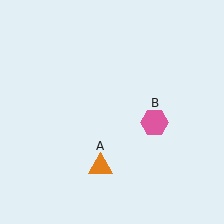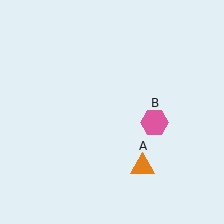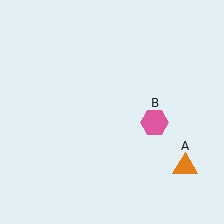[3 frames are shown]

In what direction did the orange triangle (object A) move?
The orange triangle (object A) moved right.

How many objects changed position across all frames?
1 object changed position: orange triangle (object A).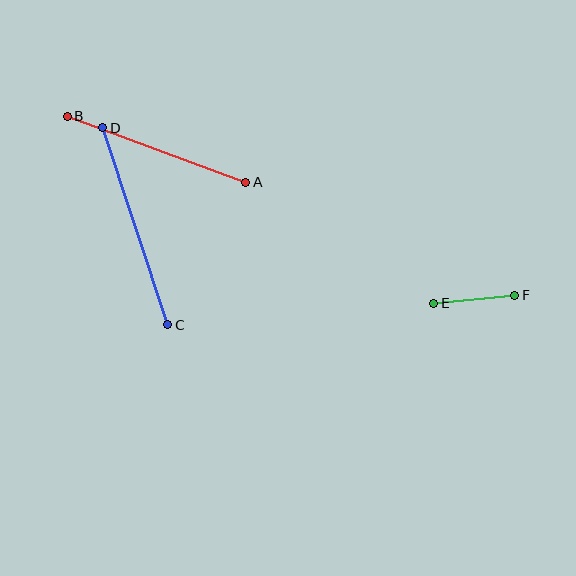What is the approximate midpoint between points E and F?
The midpoint is at approximately (474, 299) pixels.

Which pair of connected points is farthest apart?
Points C and D are farthest apart.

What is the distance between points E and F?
The distance is approximately 81 pixels.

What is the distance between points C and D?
The distance is approximately 207 pixels.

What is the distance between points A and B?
The distance is approximately 190 pixels.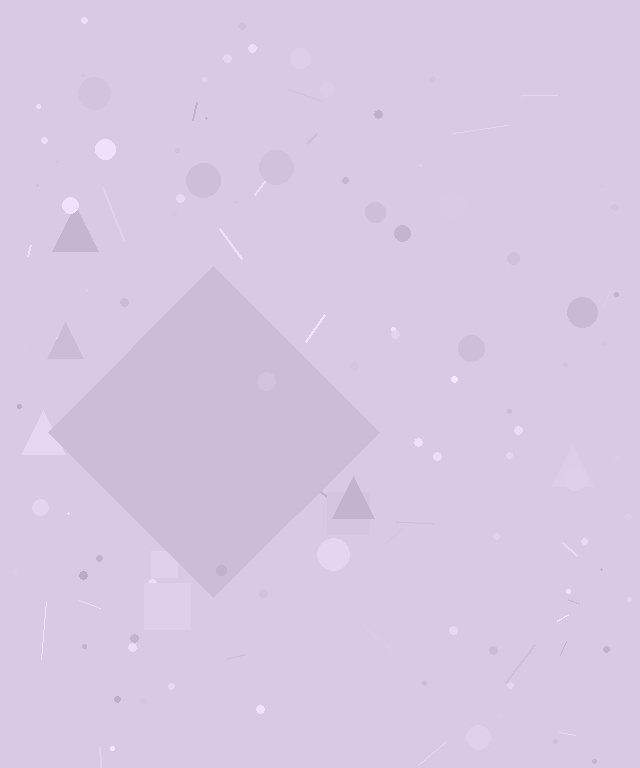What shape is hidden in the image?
A diamond is hidden in the image.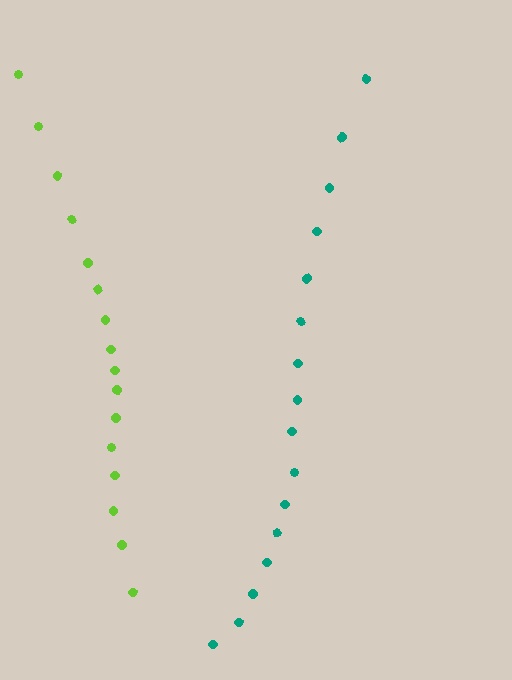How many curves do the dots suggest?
There are 2 distinct paths.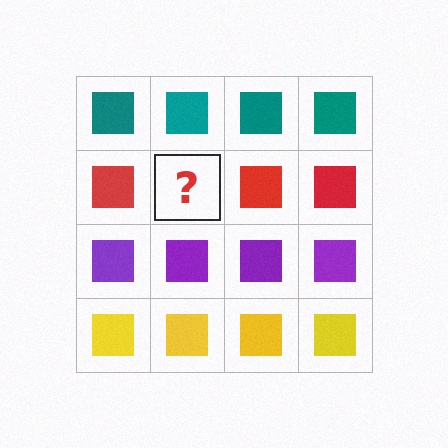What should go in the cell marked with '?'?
The missing cell should contain a red square.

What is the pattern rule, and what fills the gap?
The rule is that each row has a consistent color. The gap should be filled with a red square.